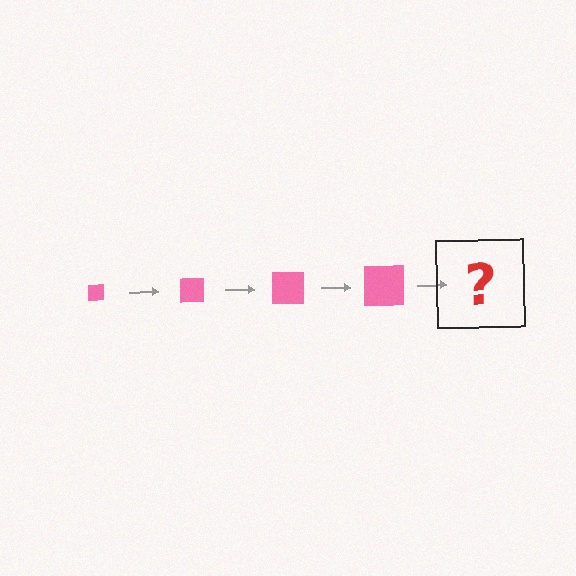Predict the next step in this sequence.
The next step is a pink square, larger than the previous one.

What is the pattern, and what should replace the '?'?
The pattern is that the square gets progressively larger each step. The '?' should be a pink square, larger than the previous one.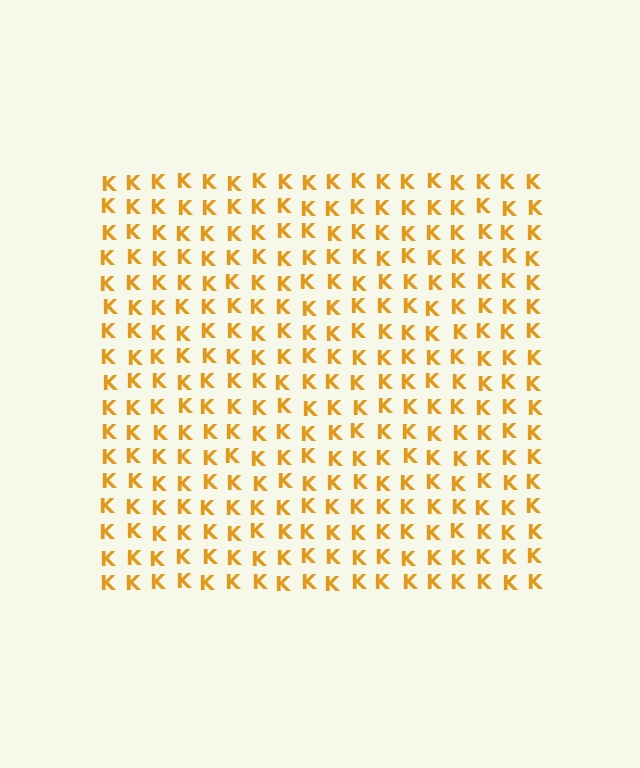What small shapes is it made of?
It is made of small letter K's.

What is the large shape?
The large shape is a square.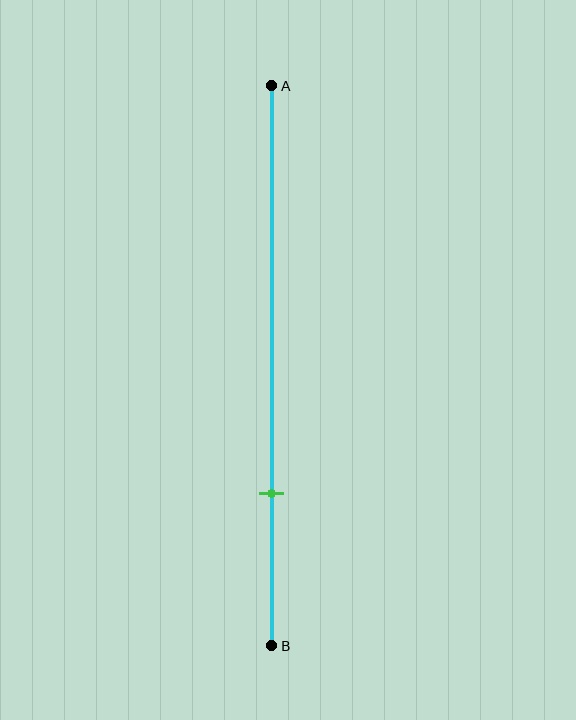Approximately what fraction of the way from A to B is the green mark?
The green mark is approximately 75% of the way from A to B.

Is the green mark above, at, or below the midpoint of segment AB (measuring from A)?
The green mark is below the midpoint of segment AB.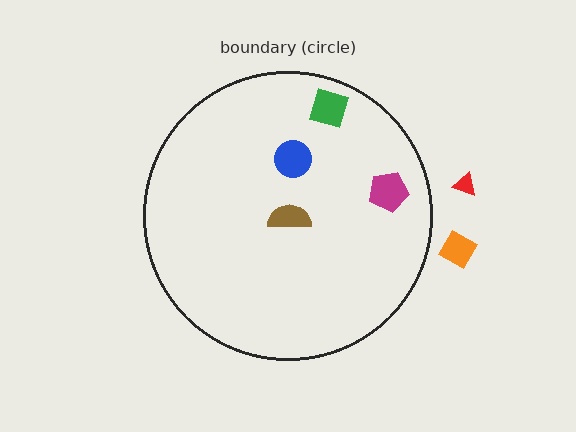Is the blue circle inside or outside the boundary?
Inside.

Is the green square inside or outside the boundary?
Inside.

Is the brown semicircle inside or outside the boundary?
Inside.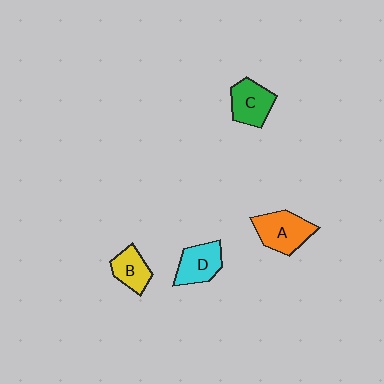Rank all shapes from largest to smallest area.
From largest to smallest: A (orange), C (green), D (cyan), B (yellow).